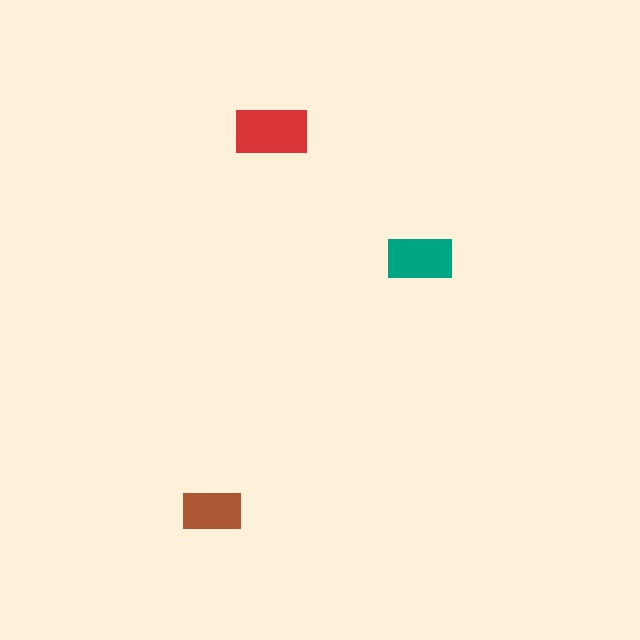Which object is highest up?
The red rectangle is topmost.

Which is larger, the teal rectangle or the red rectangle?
The red one.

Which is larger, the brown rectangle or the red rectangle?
The red one.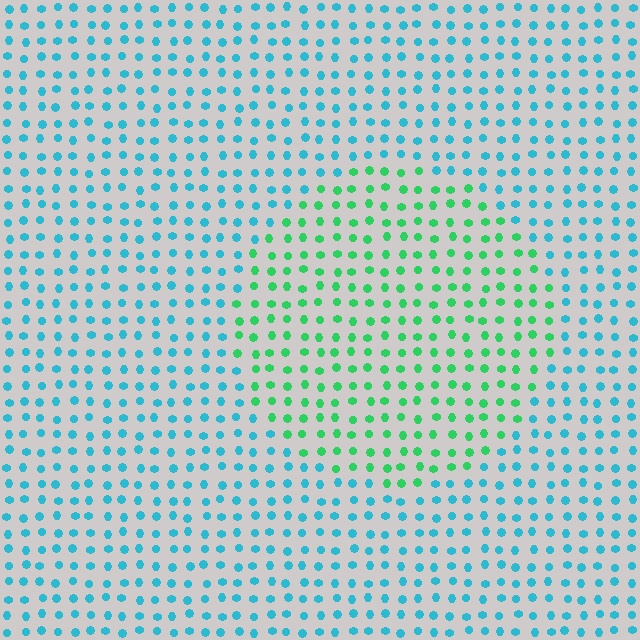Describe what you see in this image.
The image is filled with small cyan elements in a uniform arrangement. A circle-shaped region is visible where the elements are tinted to a slightly different hue, forming a subtle color boundary.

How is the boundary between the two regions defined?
The boundary is defined purely by a slight shift in hue (about 50 degrees). Spacing, size, and orientation are identical on both sides.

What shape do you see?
I see a circle.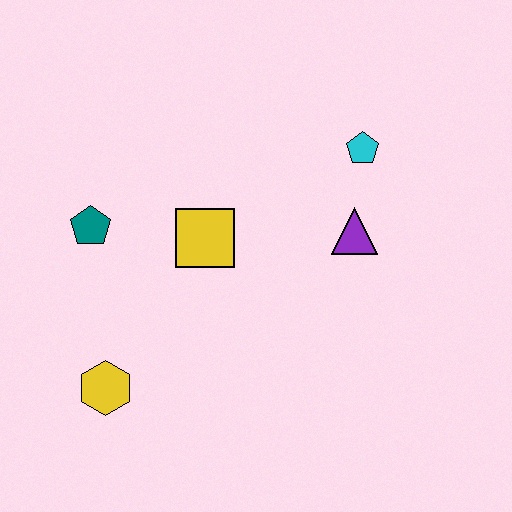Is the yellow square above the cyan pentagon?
No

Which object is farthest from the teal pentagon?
The cyan pentagon is farthest from the teal pentagon.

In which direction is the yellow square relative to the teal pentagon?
The yellow square is to the right of the teal pentagon.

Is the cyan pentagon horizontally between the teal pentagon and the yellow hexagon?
No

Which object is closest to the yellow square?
The teal pentagon is closest to the yellow square.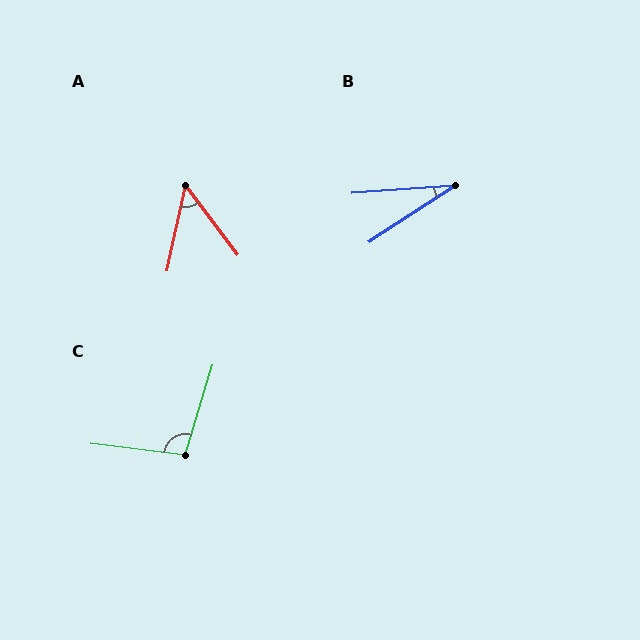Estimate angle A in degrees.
Approximately 49 degrees.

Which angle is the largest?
C, at approximately 100 degrees.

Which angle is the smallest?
B, at approximately 29 degrees.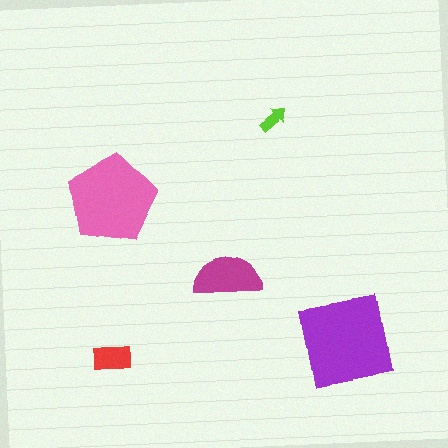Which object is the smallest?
The lime arrow.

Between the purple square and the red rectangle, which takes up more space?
The purple square.